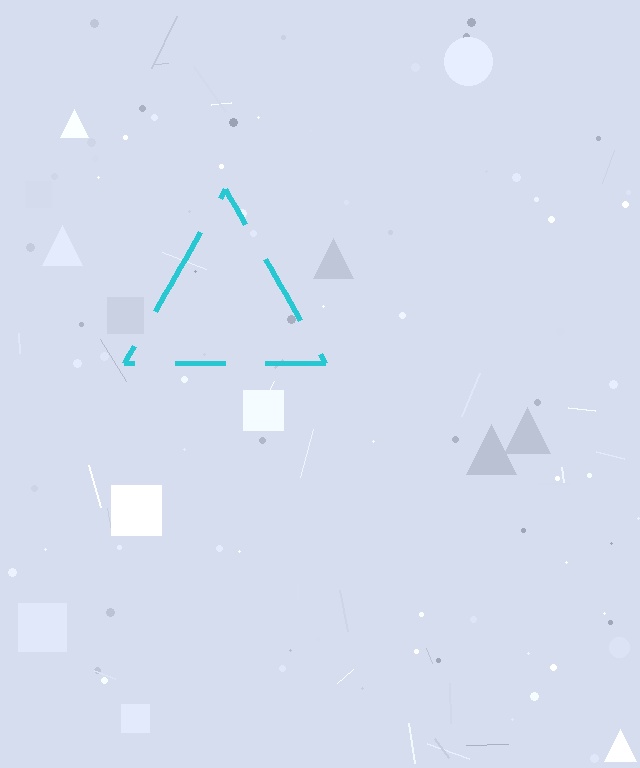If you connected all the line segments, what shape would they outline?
They would outline a triangle.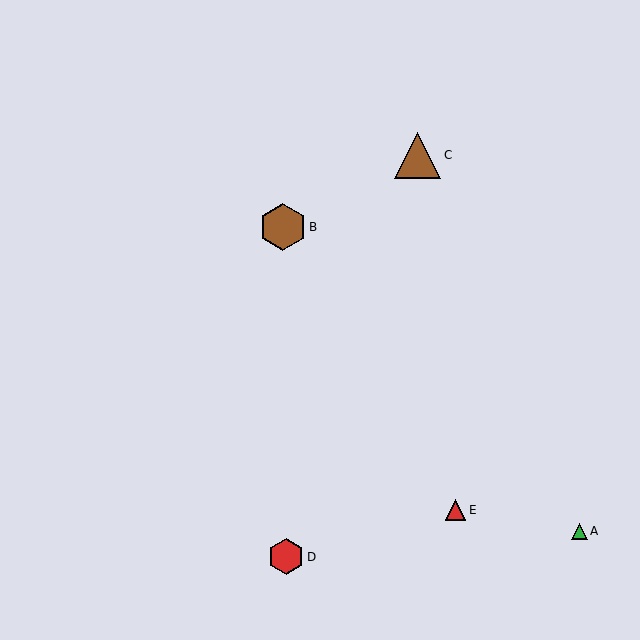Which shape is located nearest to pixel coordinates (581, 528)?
The green triangle (labeled A) at (579, 531) is nearest to that location.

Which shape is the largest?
The brown hexagon (labeled B) is the largest.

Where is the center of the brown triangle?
The center of the brown triangle is at (418, 155).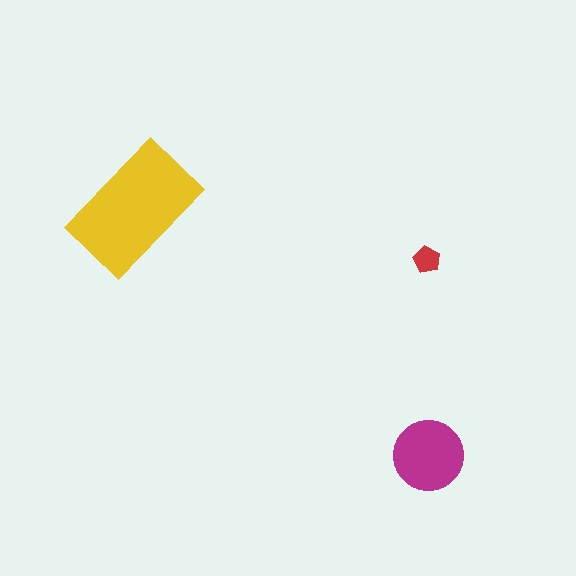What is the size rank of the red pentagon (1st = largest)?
3rd.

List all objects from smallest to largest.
The red pentagon, the magenta circle, the yellow rectangle.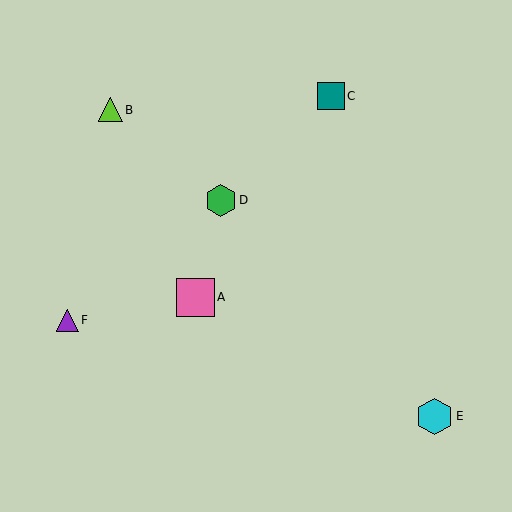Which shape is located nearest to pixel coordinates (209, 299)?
The pink square (labeled A) at (195, 297) is nearest to that location.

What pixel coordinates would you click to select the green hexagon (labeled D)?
Click at (221, 200) to select the green hexagon D.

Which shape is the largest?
The pink square (labeled A) is the largest.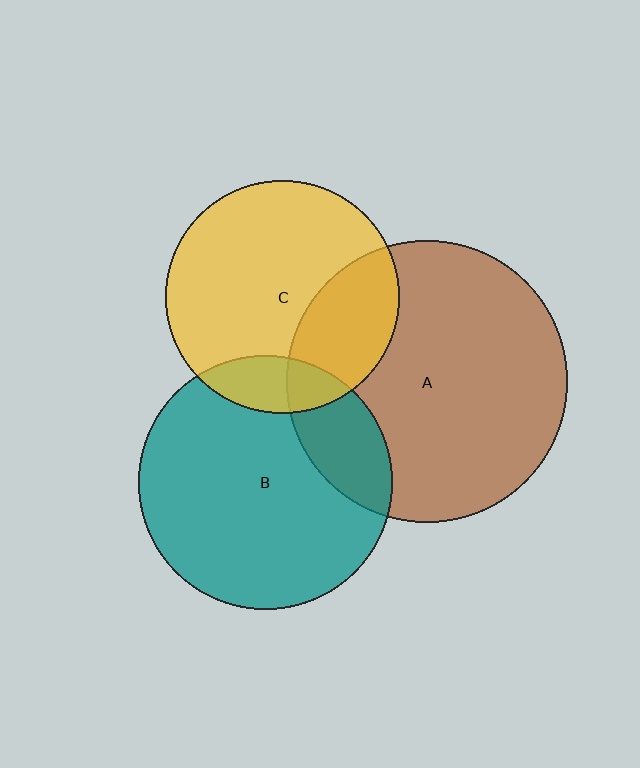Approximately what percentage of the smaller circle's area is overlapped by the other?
Approximately 15%.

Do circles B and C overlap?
Yes.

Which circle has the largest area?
Circle A (brown).